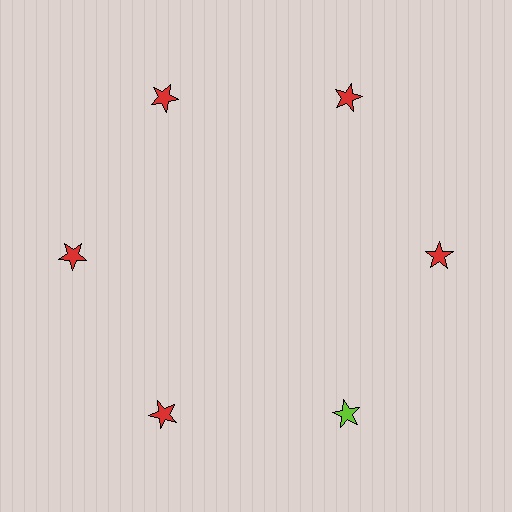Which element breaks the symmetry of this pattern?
The lime star at roughly the 5 o'clock position breaks the symmetry. All other shapes are red stars.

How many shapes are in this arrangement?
There are 6 shapes arranged in a ring pattern.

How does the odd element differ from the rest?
It has a different color: lime instead of red.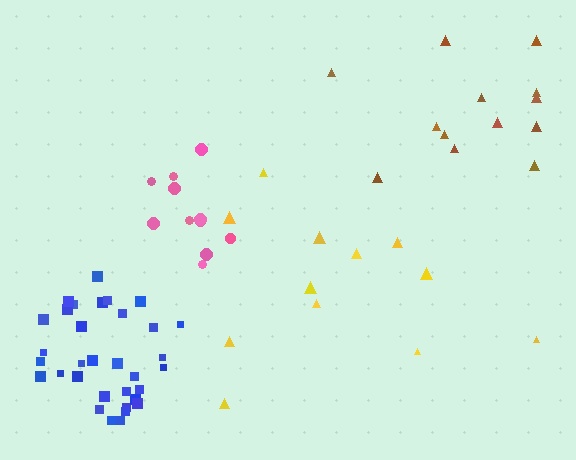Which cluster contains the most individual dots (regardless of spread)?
Blue (33).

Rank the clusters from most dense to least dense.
blue, pink, brown, yellow.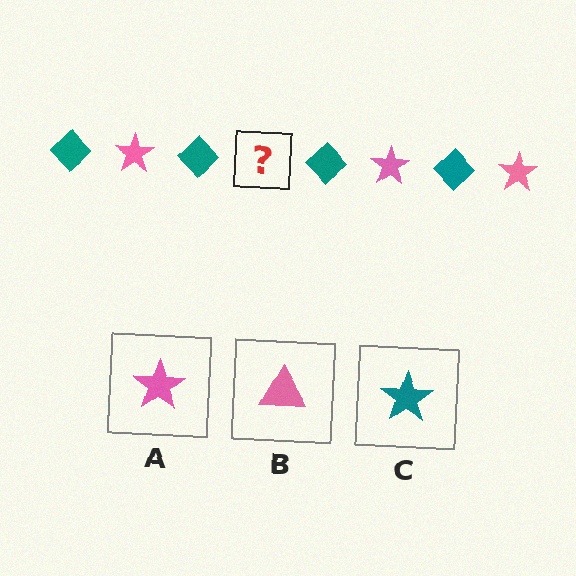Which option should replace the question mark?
Option A.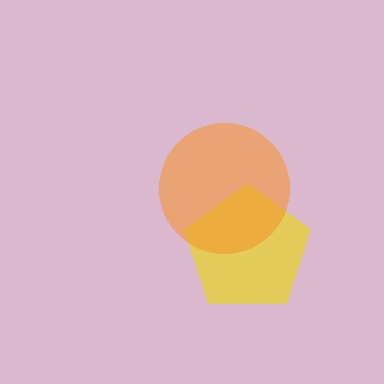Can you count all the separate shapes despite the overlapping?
Yes, there are 2 separate shapes.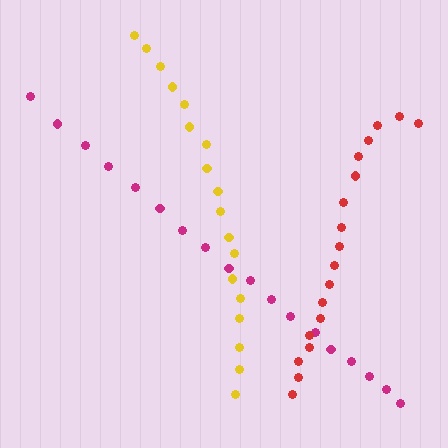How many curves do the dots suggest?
There are 3 distinct paths.